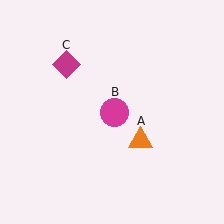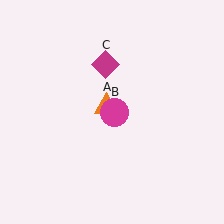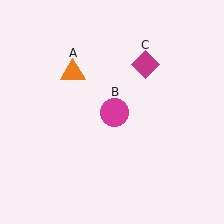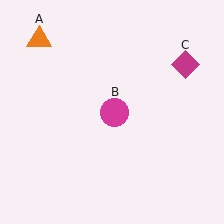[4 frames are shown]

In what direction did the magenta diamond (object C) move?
The magenta diamond (object C) moved right.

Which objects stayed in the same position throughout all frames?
Magenta circle (object B) remained stationary.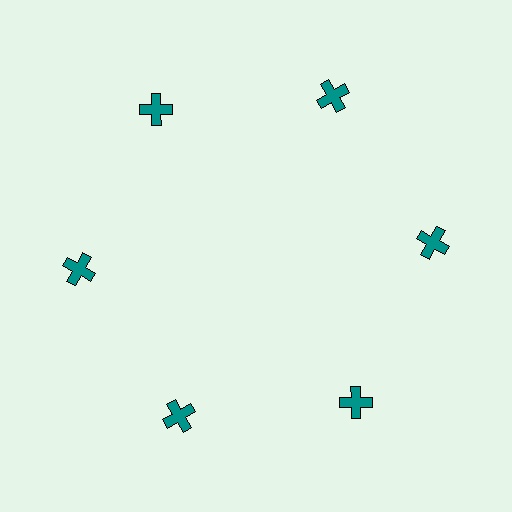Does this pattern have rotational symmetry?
Yes, this pattern has 6-fold rotational symmetry. It looks the same after rotating 60 degrees around the center.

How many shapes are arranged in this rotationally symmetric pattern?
There are 6 shapes, arranged in 6 groups of 1.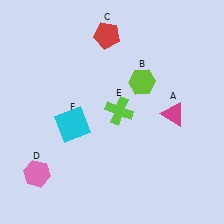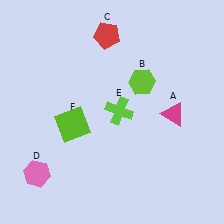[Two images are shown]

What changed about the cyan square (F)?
In Image 1, F is cyan. In Image 2, it changed to lime.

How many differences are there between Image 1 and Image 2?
There is 1 difference between the two images.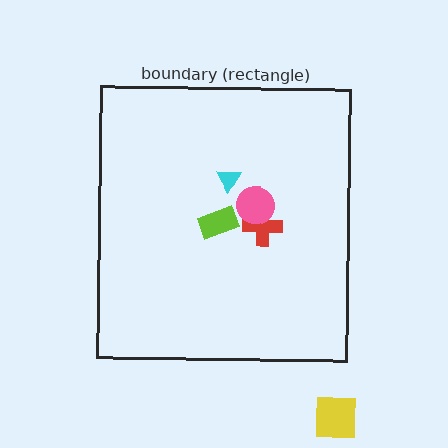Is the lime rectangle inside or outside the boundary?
Inside.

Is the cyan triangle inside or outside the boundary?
Inside.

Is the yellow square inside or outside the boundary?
Outside.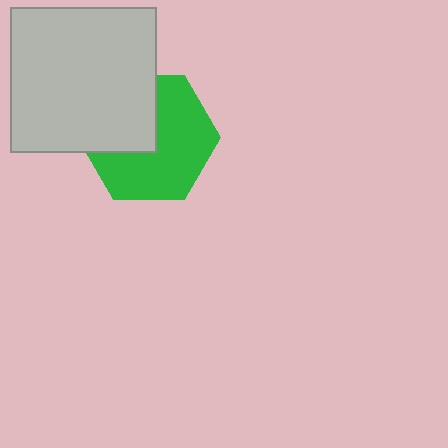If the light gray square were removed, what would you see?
You would see the complete green hexagon.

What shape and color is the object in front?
The object in front is a light gray square.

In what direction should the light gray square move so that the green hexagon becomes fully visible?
The light gray square should move toward the upper-left. That is the shortest direction to clear the overlap and leave the green hexagon fully visible.